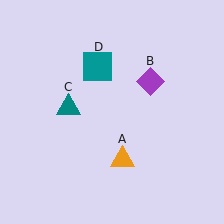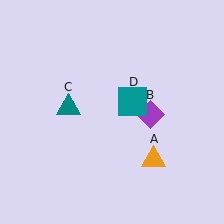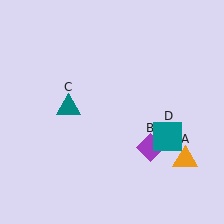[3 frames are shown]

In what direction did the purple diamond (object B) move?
The purple diamond (object B) moved down.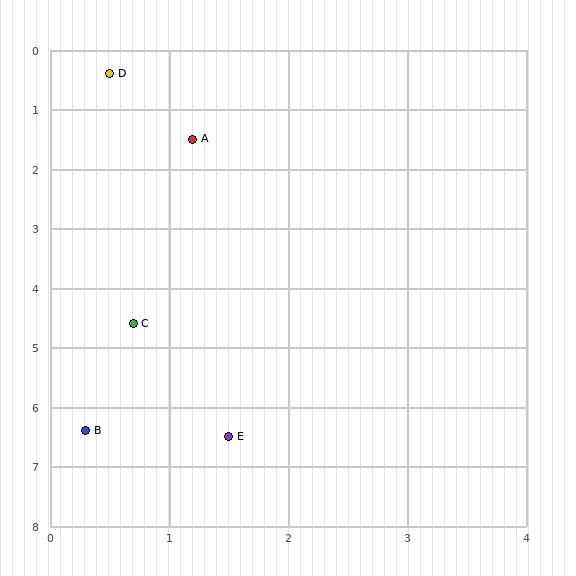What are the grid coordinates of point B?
Point B is at approximately (0.3, 6.4).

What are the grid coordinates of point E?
Point E is at approximately (1.5, 6.5).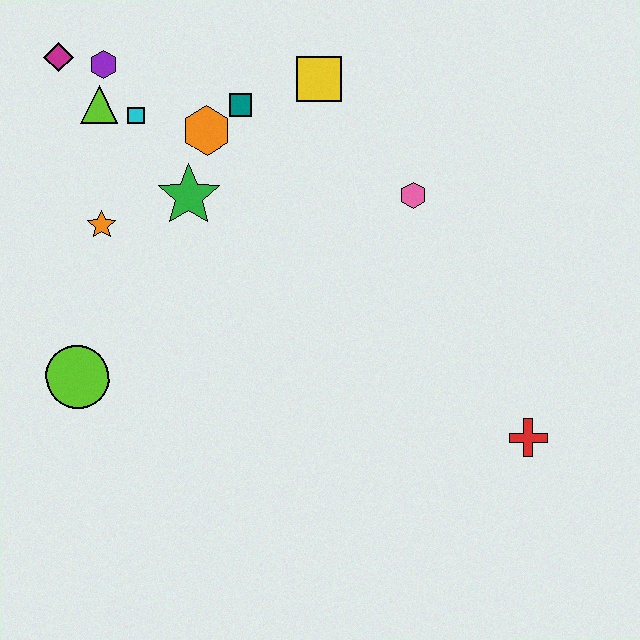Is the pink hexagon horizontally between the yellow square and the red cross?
Yes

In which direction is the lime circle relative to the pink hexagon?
The lime circle is to the left of the pink hexagon.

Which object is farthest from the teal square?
The red cross is farthest from the teal square.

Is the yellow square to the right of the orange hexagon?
Yes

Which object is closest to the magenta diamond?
The purple hexagon is closest to the magenta diamond.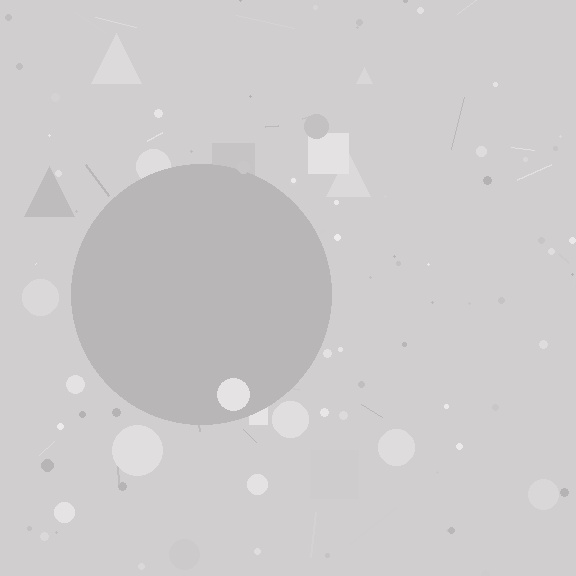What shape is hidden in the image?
A circle is hidden in the image.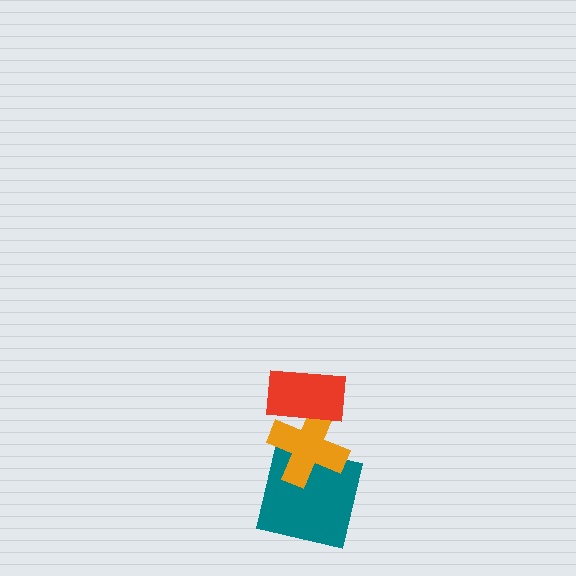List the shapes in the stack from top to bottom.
From top to bottom: the red rectangle, the orange cross, the teal square.